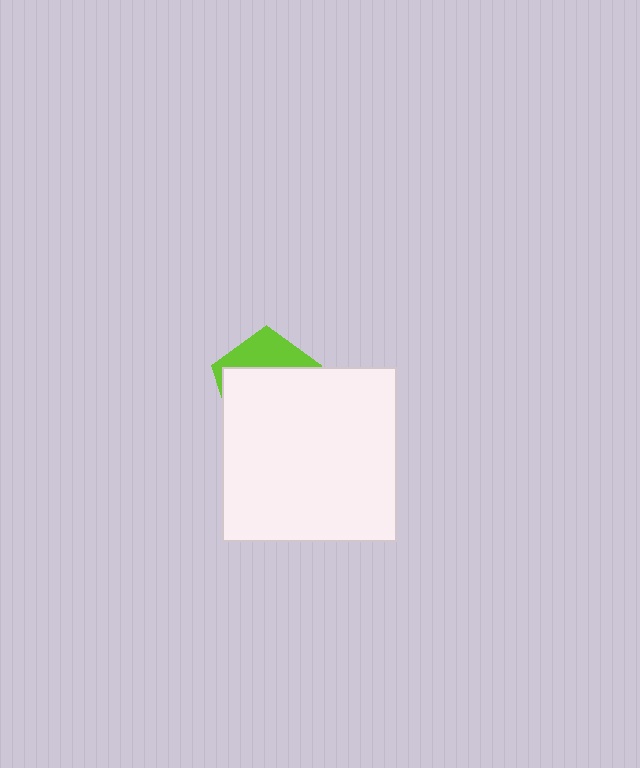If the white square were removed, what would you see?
You would see the complete lime pentagon.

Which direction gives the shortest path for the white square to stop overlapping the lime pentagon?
Moving down gives the shortest separation.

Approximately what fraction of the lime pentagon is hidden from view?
Roughly 68% of the lime pentagon is hidden behind the white square.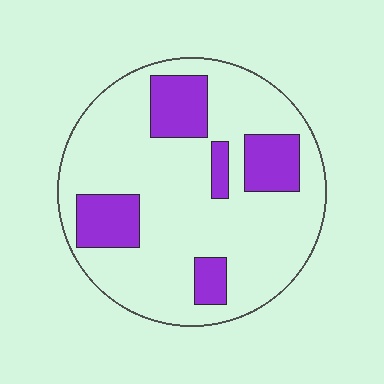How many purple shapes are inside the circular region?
5.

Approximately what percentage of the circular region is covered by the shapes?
Approximately 25%.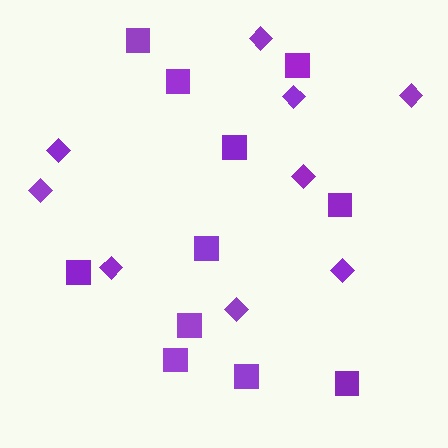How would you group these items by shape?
There are 2 groups: one group of diamonds (9) and one group of squares (11).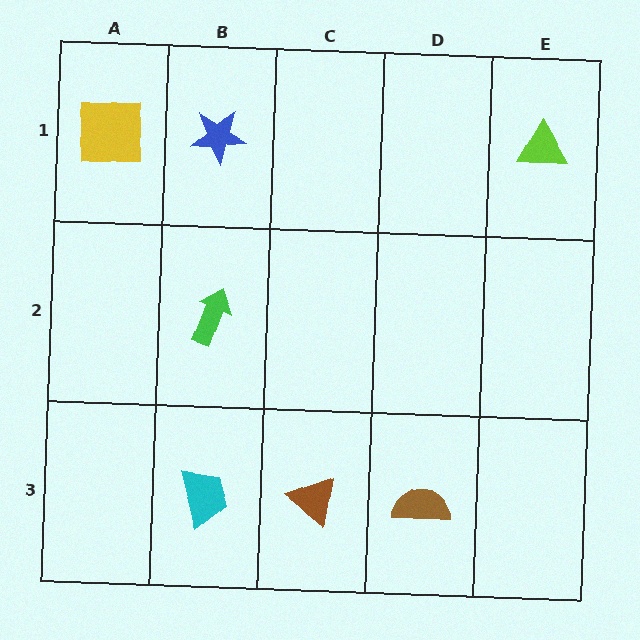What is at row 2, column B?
A green arrow.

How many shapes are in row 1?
3 shapes.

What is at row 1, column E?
A lime triangle.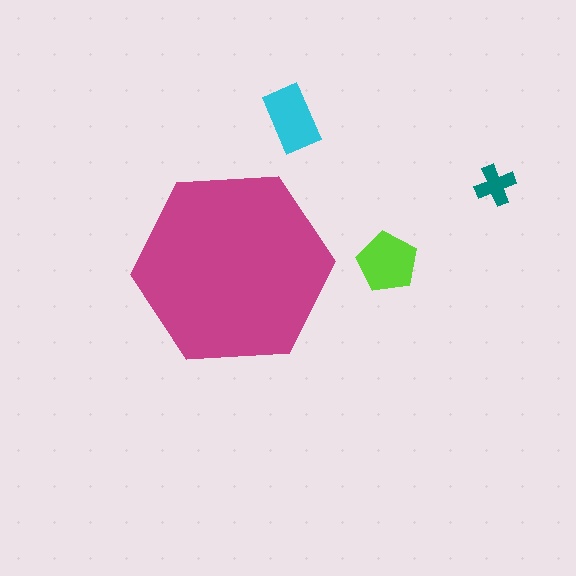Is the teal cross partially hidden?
No, the teal cross is fully visible.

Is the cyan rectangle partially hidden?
No, the cyan rectangle is fully visible.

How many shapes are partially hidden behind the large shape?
0 shapes are partially hidden.